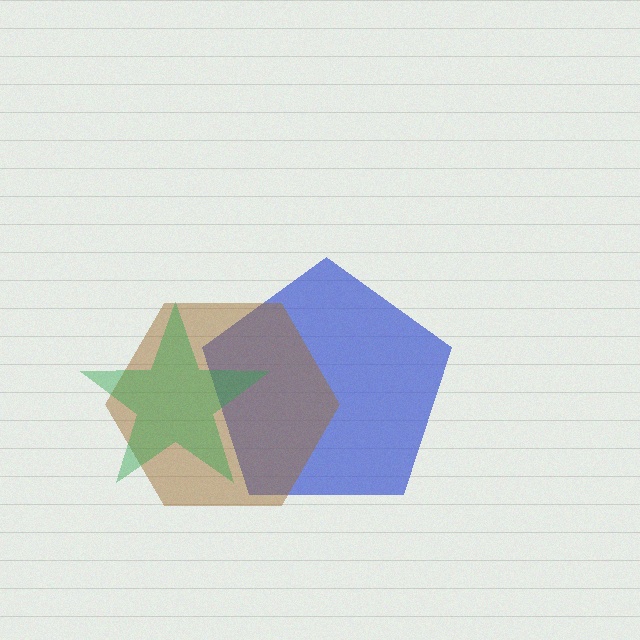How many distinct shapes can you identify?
There are 3 distinct shapes: a blue pentagon, a brown hexagon, a green star.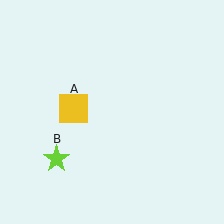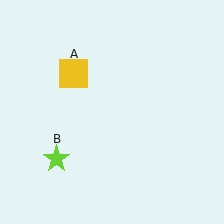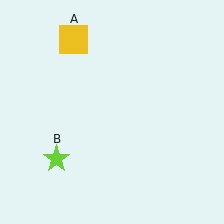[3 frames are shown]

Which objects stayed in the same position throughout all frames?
Lime star (object B) remained stationary.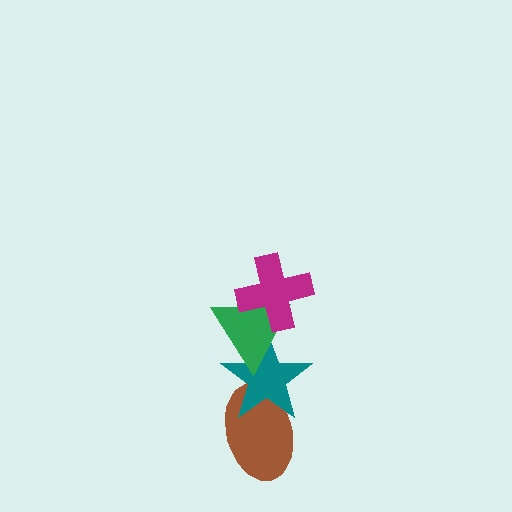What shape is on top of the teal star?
The green triangle is on top of the teal star.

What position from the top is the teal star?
The teal star is 3rd from the top.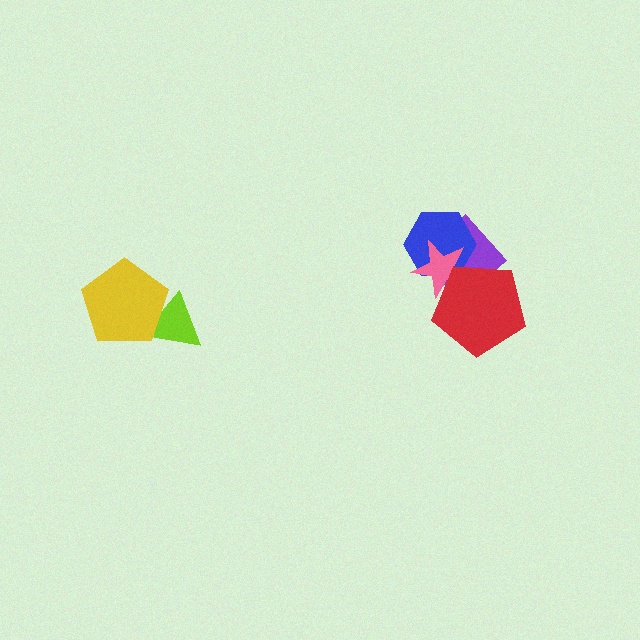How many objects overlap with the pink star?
3 objects overlap with the pink star.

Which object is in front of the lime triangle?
The yellow pentagon is in front of the lime triangle.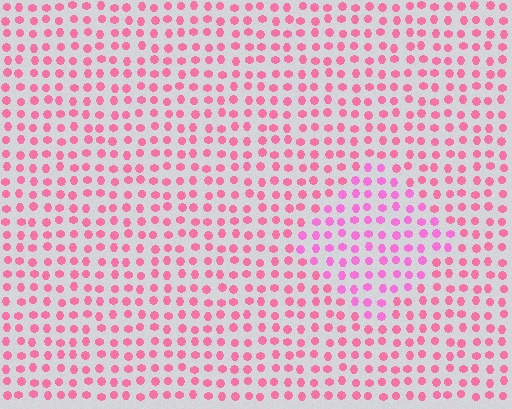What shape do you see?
I see a diamond.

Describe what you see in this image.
The image is filled with small pink elements in a uniform arrangement. A diamond-shaped region is visible where the elements are tinted to a slightly different hue, forming a subtle color boundary.